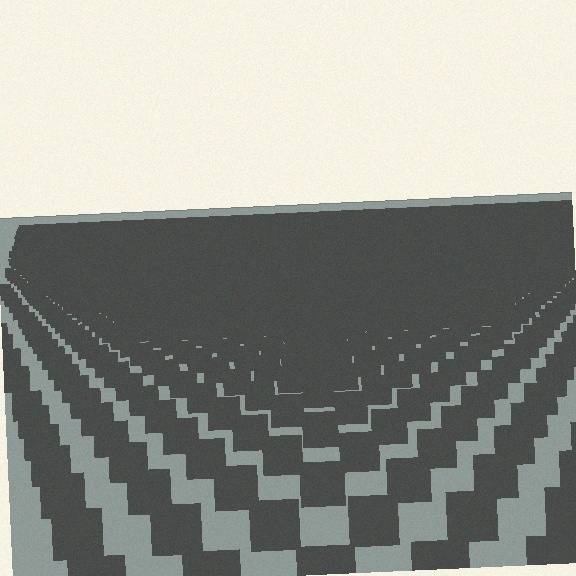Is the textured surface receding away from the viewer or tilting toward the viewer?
The surface is receding away from the viewer. Texture elements get smaller and denser toward the top.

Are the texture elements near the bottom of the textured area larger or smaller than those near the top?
Larger. Near the bottom, elements are closer to the viewer and appear at a bigger on-screen size.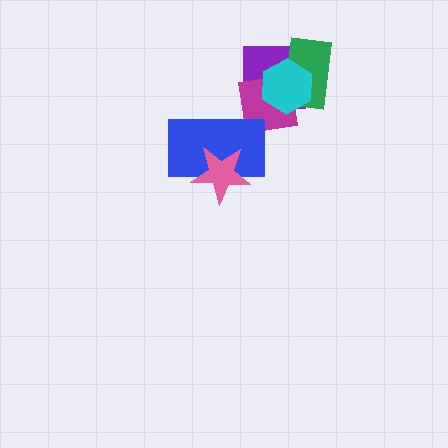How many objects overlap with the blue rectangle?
1 object overlaps with the blue rectangle.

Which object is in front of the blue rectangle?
The pink star is in front of the blue rectangle.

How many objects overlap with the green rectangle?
3 objects overlap with the green rectangle.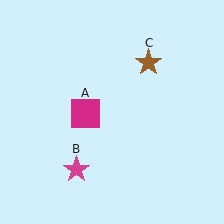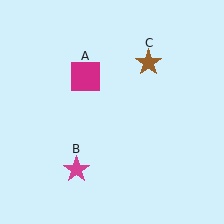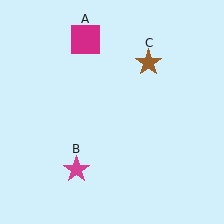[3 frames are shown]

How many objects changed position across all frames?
1 object changed position: magenta square (object A).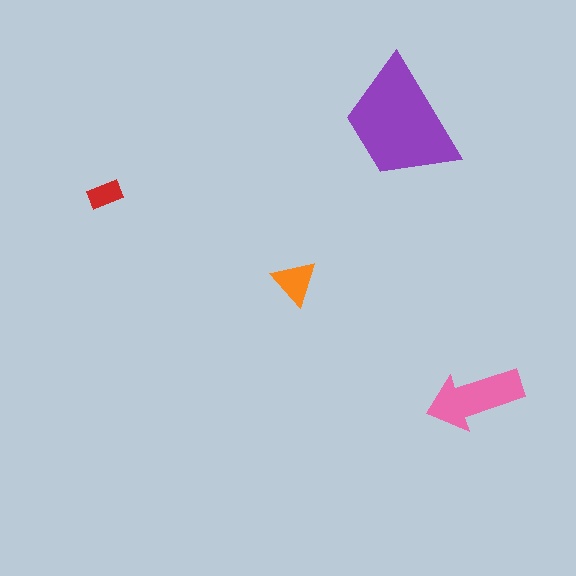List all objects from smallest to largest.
The red rectangle, the orange triangle, the pink arrow, the purple trapezoid.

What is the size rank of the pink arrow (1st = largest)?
2nd.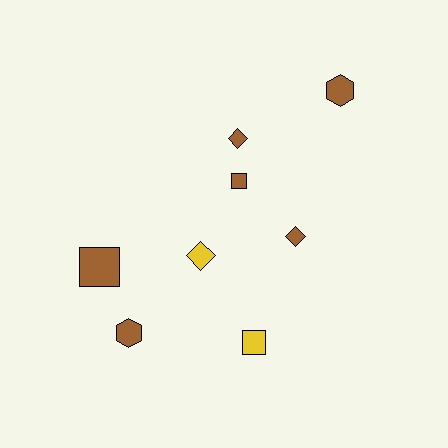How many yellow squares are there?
There is 1 yellow square.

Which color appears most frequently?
Brown, with 6 objects.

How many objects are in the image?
There are 8 objects.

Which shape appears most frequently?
Diamond, with 3 objects.